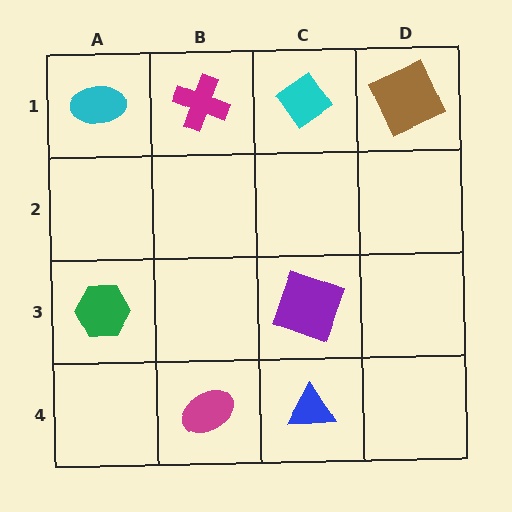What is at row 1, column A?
A cyan ellipse.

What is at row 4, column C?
A blue triangle.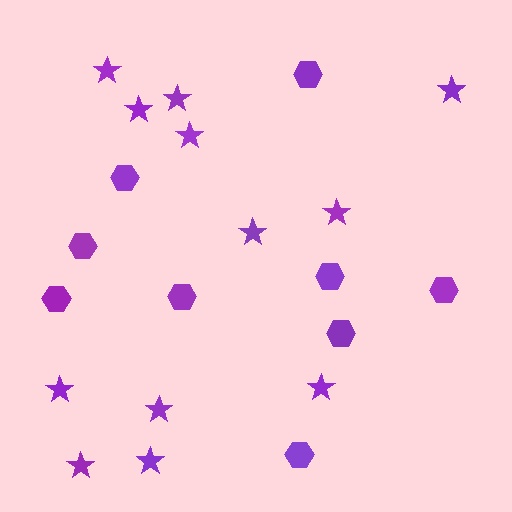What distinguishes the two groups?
There are 2 groups: one group of hexagons (9) and one group of stars (12).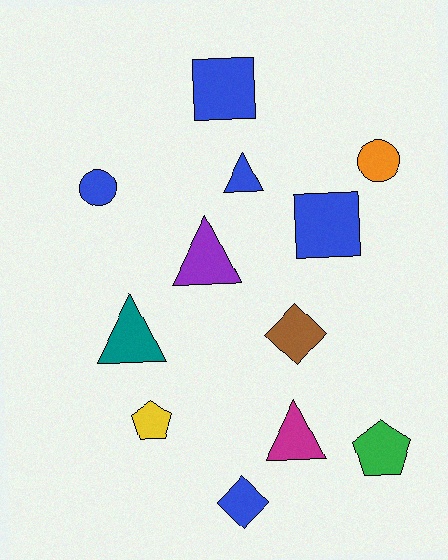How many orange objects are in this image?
There is 1 orange object.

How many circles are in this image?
There are 2 circles.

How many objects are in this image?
There are 12 objects.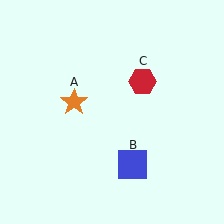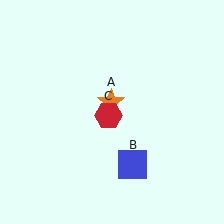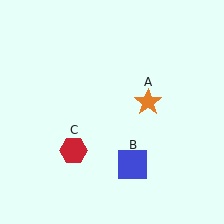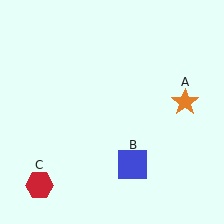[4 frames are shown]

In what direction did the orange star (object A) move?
The orange star (object A) moved right.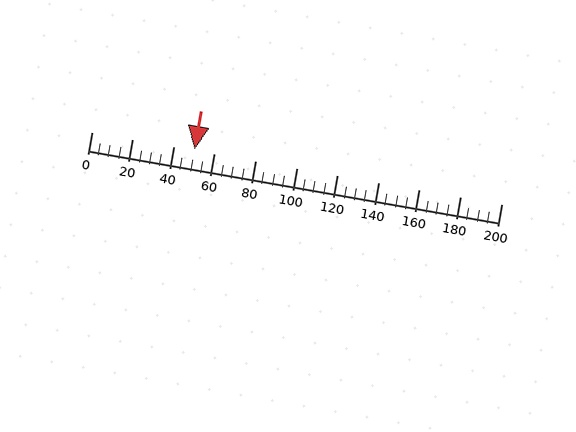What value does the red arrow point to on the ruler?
The red arrow points to approximately 50.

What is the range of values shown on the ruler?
The ruler shows values from 0 to 200.